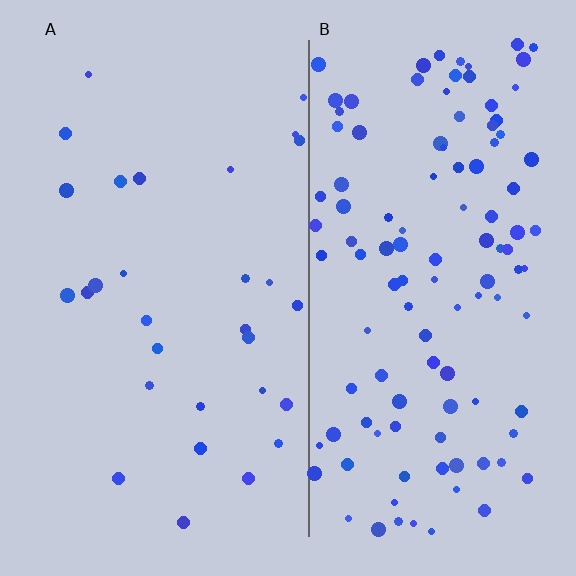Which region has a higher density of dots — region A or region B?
B (the right).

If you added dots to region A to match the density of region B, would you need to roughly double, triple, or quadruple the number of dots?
Approximately quadruple.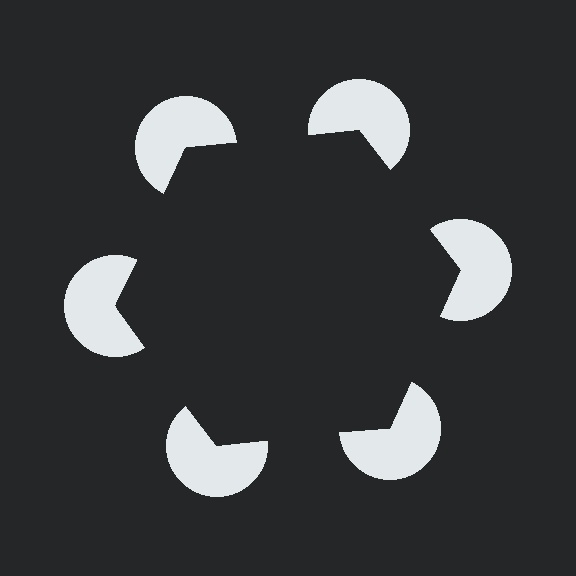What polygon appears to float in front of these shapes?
An illusory hexagon — its edges are inferred from the aligned wedge cuts in the pac-man discs, not physically drawn.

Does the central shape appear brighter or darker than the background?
It typically appears slightly darker than the background, even though no actual brightness change is drawn.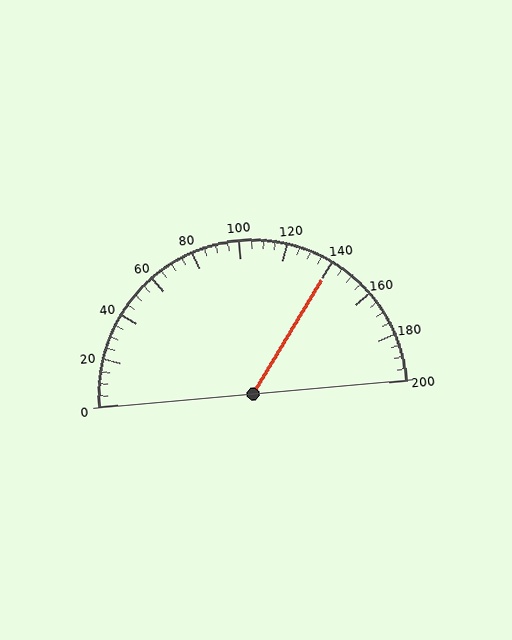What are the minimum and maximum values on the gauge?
The gauge ranges from 0 to 200.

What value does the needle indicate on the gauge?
The needle indicates approximately 140.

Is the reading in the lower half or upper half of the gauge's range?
The reading is in the upper half of the range (0 to 200).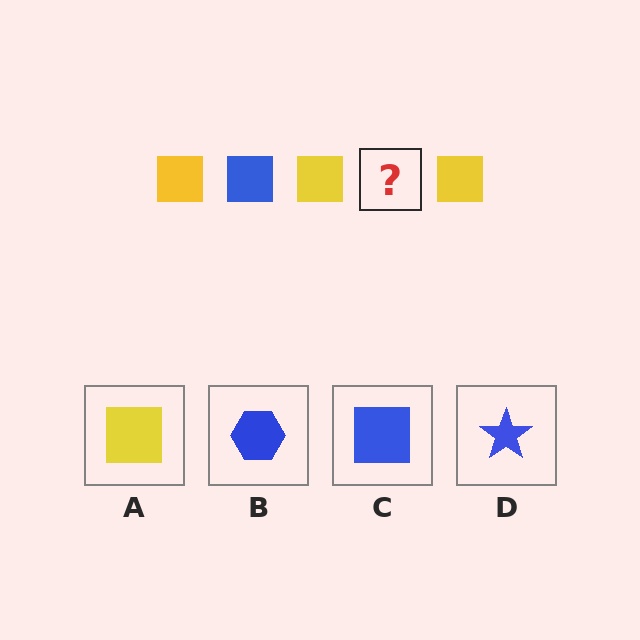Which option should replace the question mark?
Option C.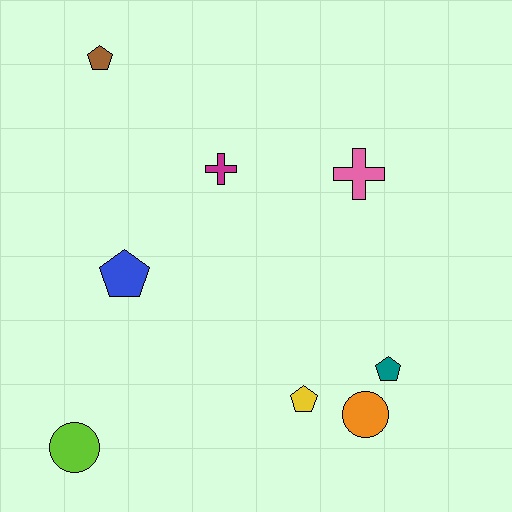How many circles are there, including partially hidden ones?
There are 2 circles.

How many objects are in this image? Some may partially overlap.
There are 8 objects.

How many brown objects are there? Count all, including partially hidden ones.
There is 1 brown object.